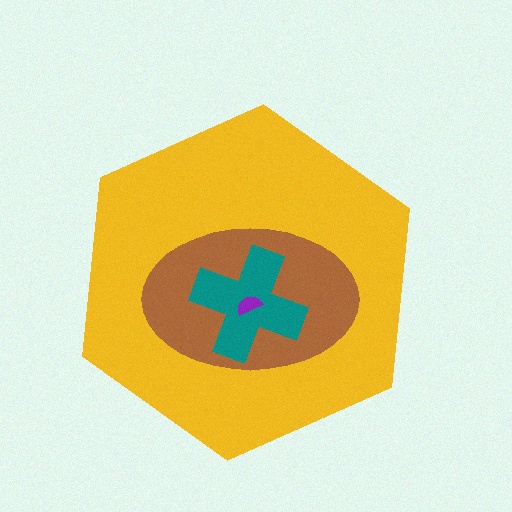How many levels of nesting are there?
4.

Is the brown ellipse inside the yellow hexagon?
Yes.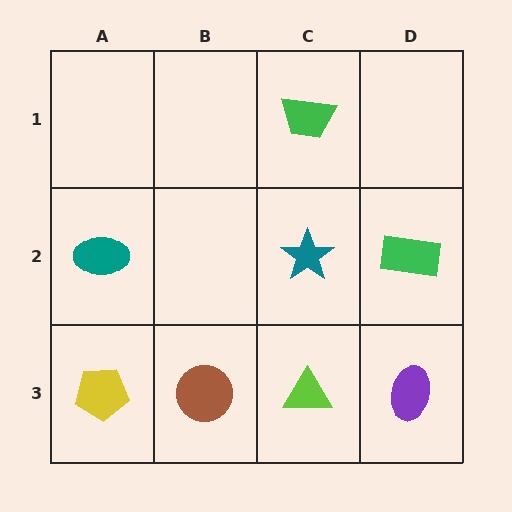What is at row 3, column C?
A lime triangle.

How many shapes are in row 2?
3 shapes.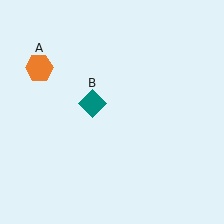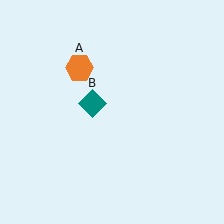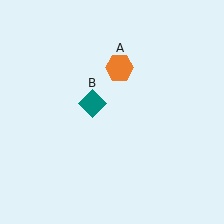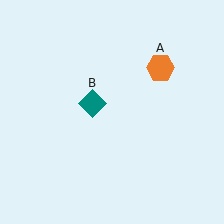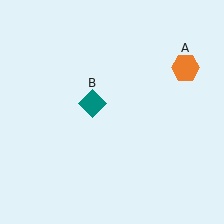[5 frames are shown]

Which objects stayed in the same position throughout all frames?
Teal diamond (object B) remained stationary.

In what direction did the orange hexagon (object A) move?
The orange hexagon (object A) moved right.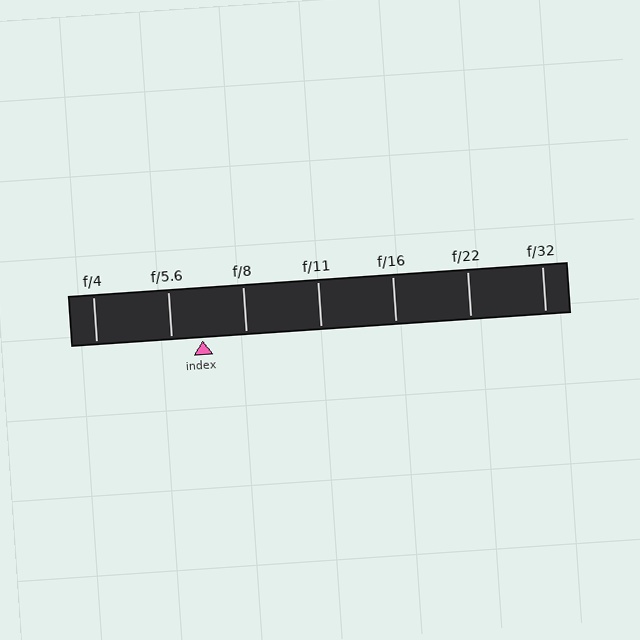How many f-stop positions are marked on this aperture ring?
There are 7 f-stop positions marked.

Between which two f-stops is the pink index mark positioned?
The index mark is between f/5.6 and f/8.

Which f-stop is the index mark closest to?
The index mark is closest to f/5.6.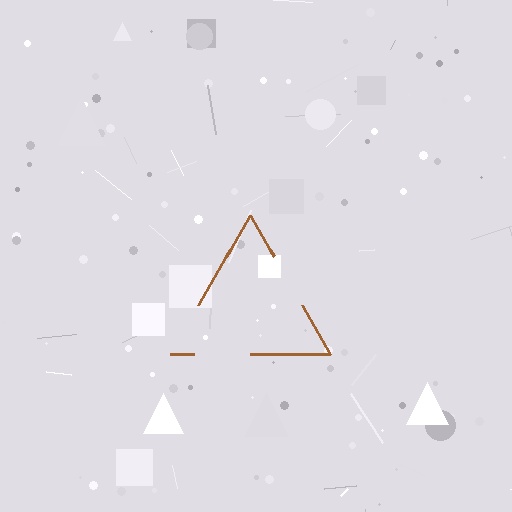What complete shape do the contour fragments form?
The contour fragments form a triangle.